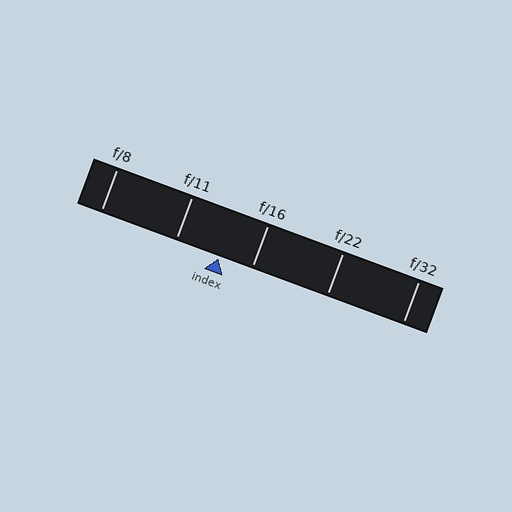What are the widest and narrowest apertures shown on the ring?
The widest aperture shown is f/8 and the narrowest is f/32.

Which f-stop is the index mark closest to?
The index mark is closest to f/16.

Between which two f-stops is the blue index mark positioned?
The index mark is between f/11 and f/16.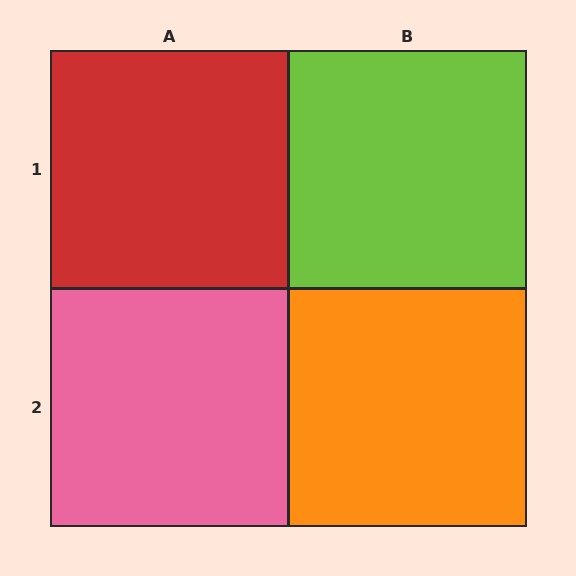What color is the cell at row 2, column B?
Orange.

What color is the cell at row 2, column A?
Pink.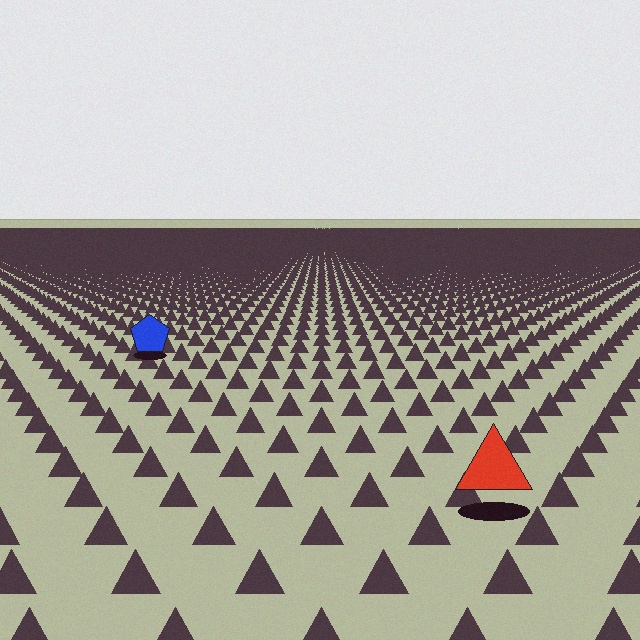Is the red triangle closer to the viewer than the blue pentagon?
Yes. The red triangle is closer — you can tell from the texture gradient: the ground texture is coarser near it.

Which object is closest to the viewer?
The red triangle is closest. The texture marks near it are larger and more spread out.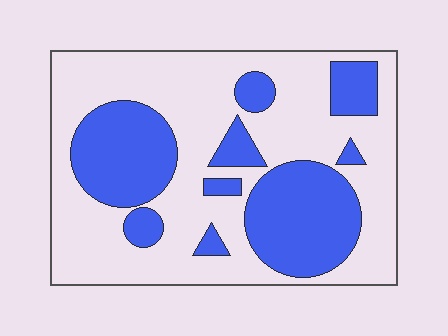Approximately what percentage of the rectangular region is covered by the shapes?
Approximately 35%.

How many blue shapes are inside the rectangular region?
9.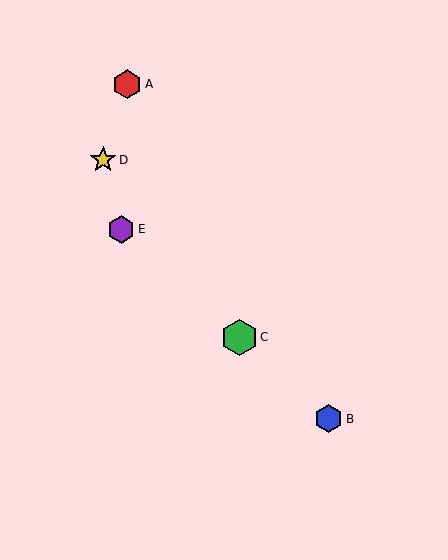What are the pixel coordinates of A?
Object A is at (127, 84).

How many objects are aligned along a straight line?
3 objects (B, C, E) are aligned along a straight line.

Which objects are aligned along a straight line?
Objects B, C, E are aligned along a straight line.